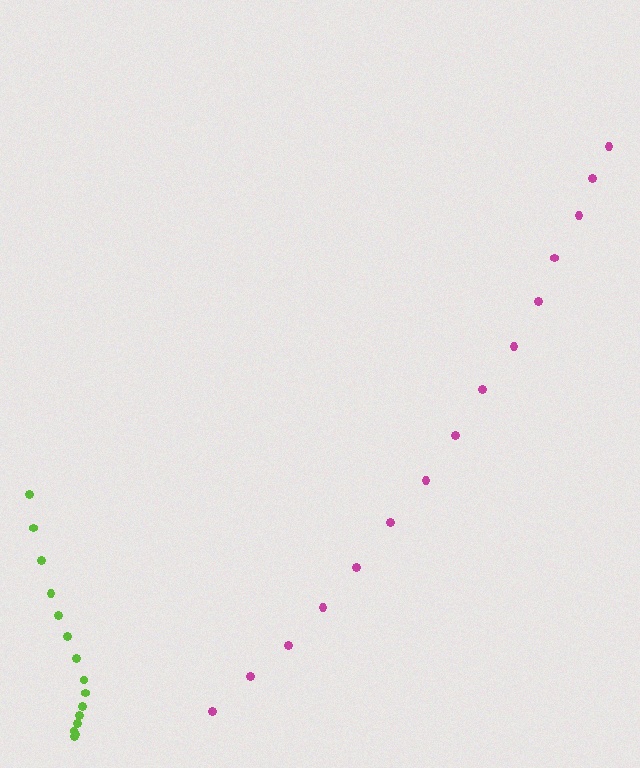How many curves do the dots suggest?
There are 2 distinct paths.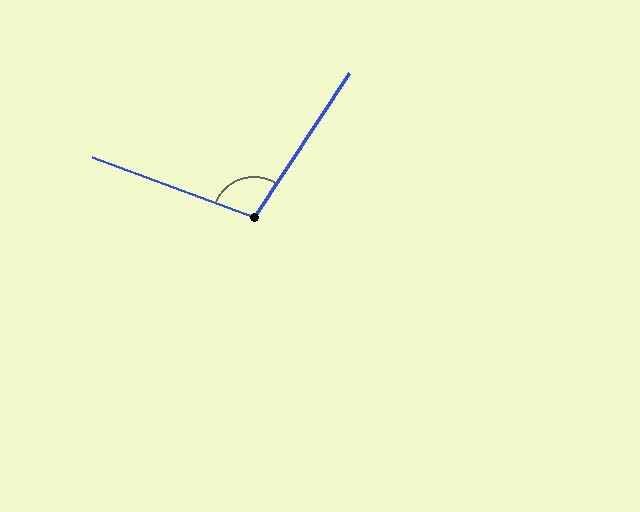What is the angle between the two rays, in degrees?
Approximately 103 degrees.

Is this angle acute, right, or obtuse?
It is obtuse.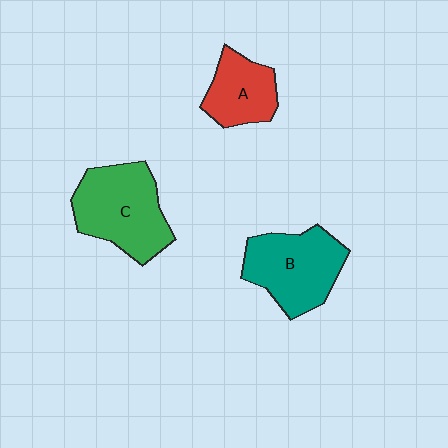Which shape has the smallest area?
Shape A (red).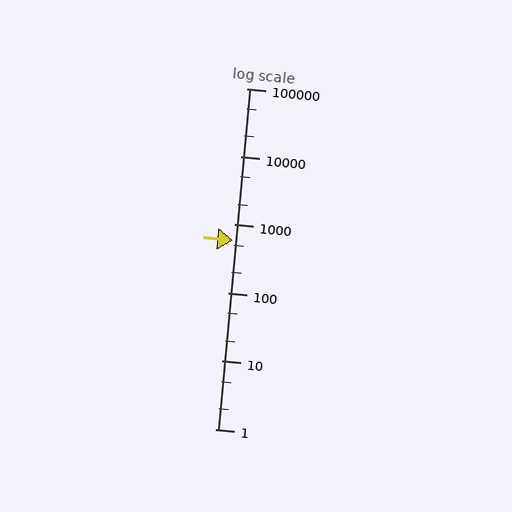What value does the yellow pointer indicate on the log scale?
The pointer indicates approximately 590.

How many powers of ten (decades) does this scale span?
The scale spans 5 decades, from 1 to 100000.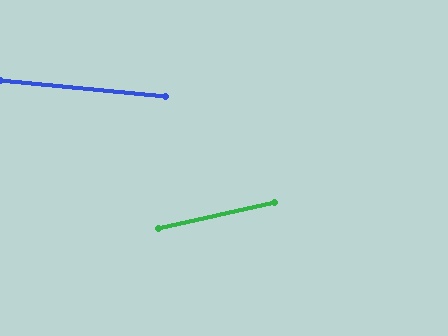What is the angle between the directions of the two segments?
Approximately 19 degrees.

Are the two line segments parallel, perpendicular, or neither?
Neither parallel nor perpendicular — they differ by about 19°.